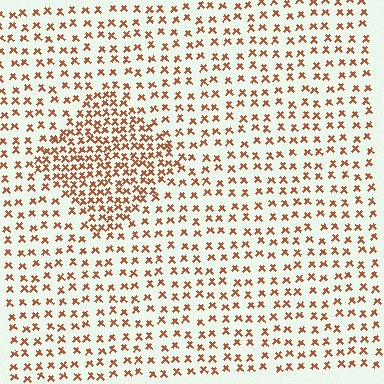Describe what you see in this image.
The image contains small brown elements arranged at two different densities. A diamond-shaped region is visible where the elements are more densely packed than the surrounding area.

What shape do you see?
I see a diamond.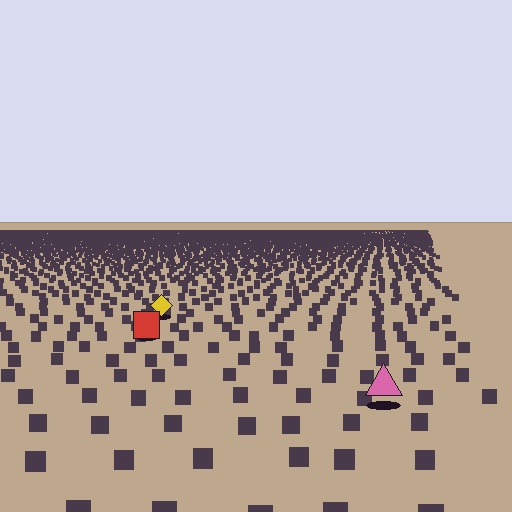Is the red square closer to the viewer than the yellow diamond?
Yes. The red square is closer — you can tell from the texture gradient: the ground texture is coarser near it.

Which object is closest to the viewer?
The pink triangle is closest. The texture marks near it are larger and more spread out.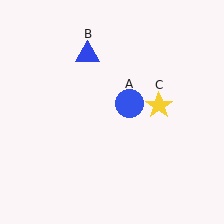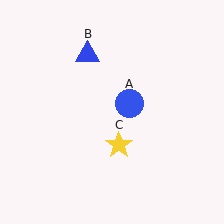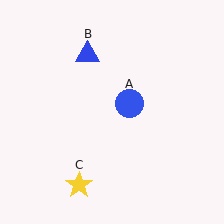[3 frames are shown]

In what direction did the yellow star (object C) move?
The yellow star (object C) moved down and to the left.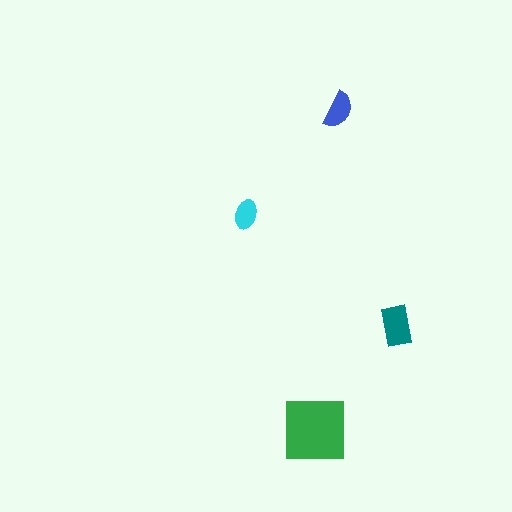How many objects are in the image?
There are 4 objects in the image.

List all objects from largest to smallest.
The green square, the teal rectangle, the blue semicircle, the cyan ellipse.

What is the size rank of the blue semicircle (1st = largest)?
3rd.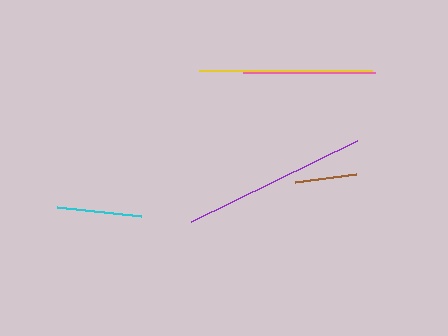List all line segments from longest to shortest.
From longest to shortest: purple, yellow, pink, cyan, brown.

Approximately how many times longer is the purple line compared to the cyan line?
The purple line is approximately 2.2 times the length of the cyan line.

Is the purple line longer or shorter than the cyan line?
The purple line is longer than the cyan line.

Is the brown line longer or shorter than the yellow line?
The yellow line is longer than the brown line.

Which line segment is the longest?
The purple line is the longest at approximately 185 pixels.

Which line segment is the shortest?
The brown line is the shortest at approximately 61 pixels.